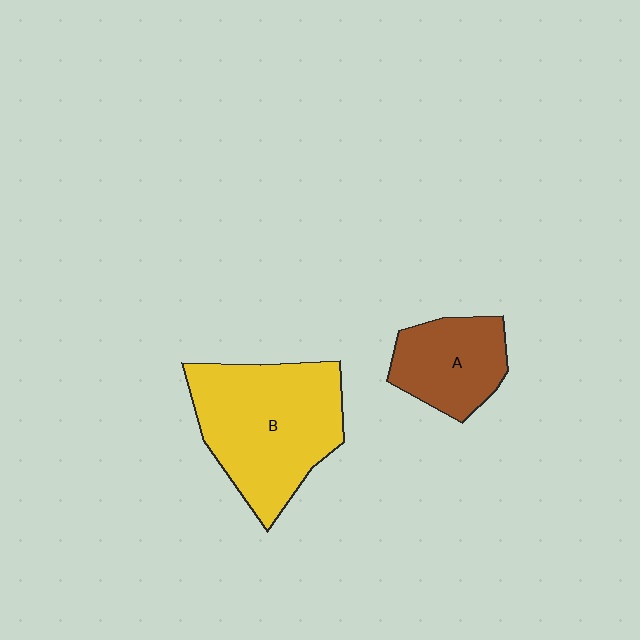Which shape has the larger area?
Shape B (yellow).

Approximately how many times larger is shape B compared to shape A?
Approximately 1.9 times.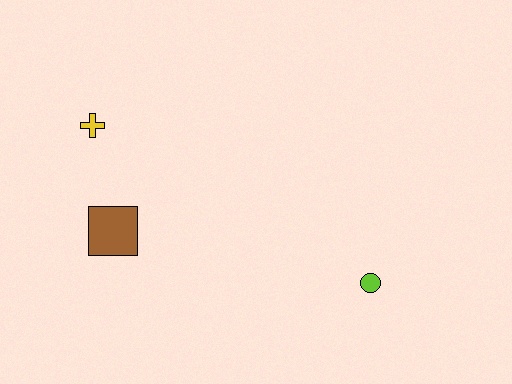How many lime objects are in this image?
There is 1 lime object.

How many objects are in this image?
There are 3 objects.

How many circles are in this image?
There is 1 circle.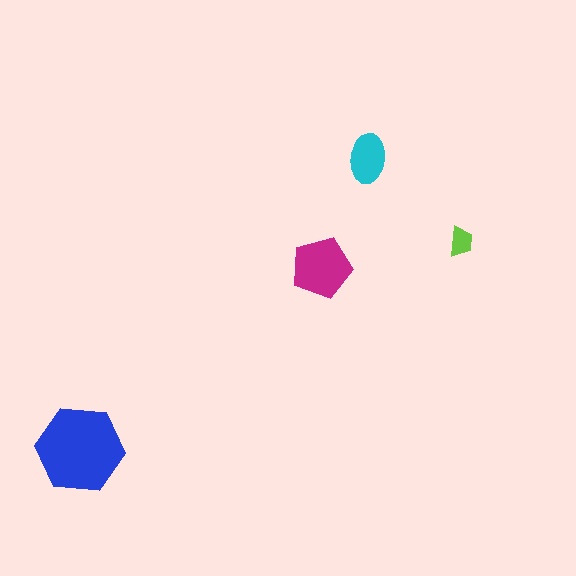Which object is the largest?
The blue hexagon.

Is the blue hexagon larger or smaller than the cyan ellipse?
Larger.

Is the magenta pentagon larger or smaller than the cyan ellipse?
Larger.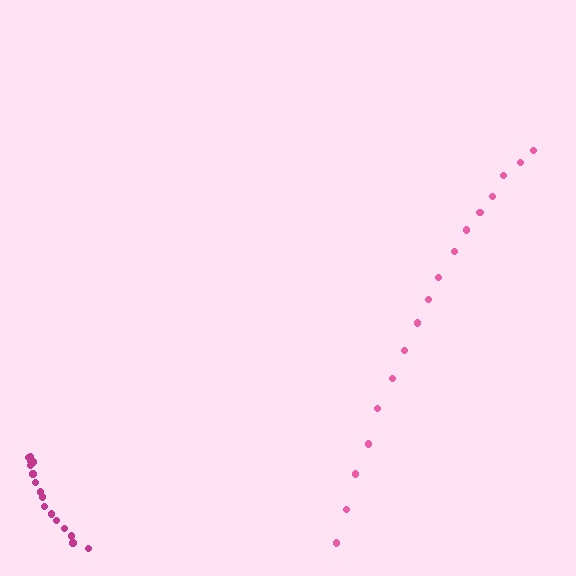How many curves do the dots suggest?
There are 2 distinct paths.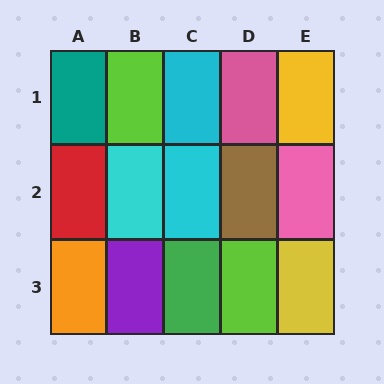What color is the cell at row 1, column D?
Pink.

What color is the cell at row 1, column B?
Lime.